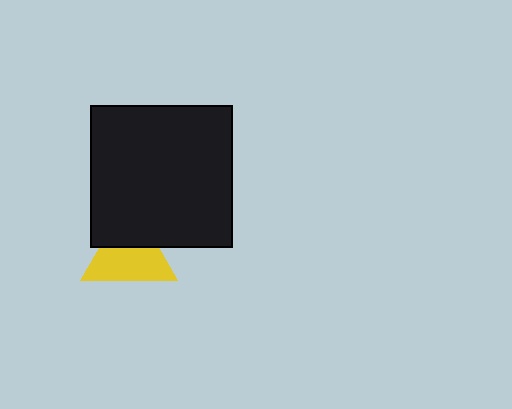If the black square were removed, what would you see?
You would see the complete yellow triangle.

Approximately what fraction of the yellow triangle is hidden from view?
Roughly 36% of the yellow triangle is hidden behind the black square.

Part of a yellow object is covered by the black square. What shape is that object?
It is a triangle.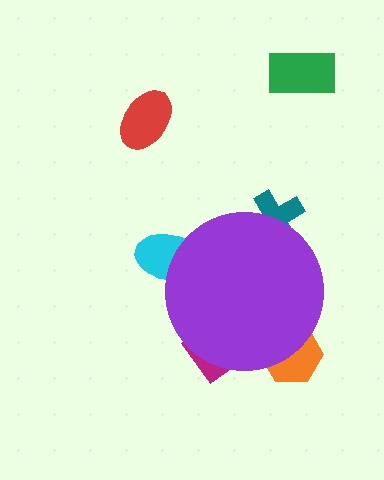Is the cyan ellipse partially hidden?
Yes, the cyan ellipse is partially hidden behind the purple circle.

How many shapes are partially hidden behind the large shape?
4 shapes are partially hidden.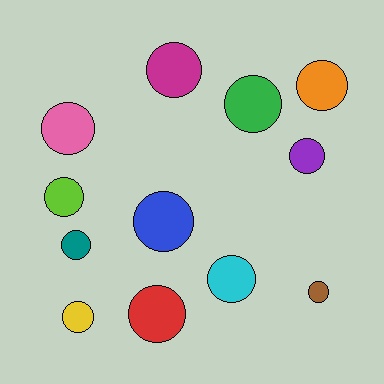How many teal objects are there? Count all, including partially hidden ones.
There is 1 teal object.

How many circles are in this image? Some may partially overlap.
There are 12 circles.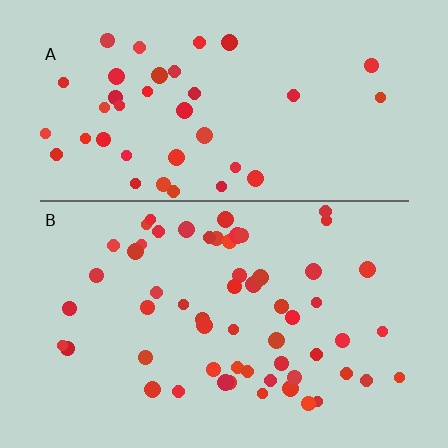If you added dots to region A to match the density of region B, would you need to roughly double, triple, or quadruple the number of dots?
Approximately double.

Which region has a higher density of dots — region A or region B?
B (the bottom).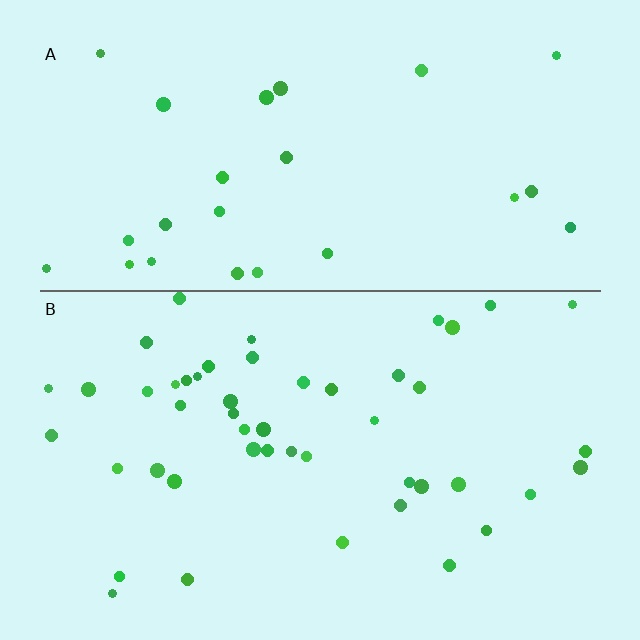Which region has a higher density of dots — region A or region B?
B (the bottom).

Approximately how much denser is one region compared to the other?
Approximately 1.9× — region B over region A.